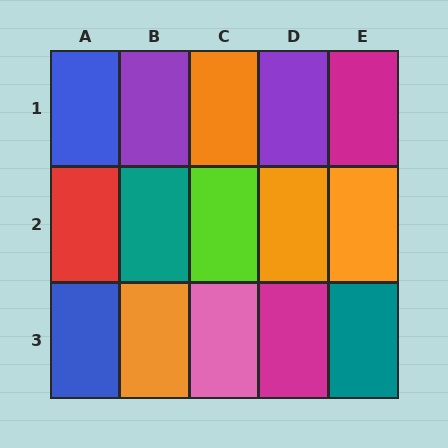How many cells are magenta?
2 cells are magenta.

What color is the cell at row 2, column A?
Red.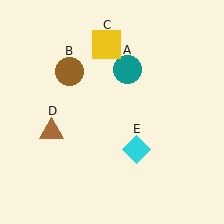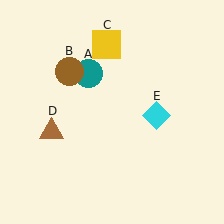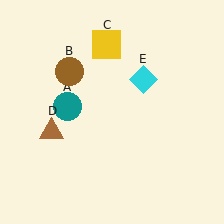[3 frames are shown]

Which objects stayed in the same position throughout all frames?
Brown circle (object B) and yellow square (object C) and brown triangle (object D) remained stationary.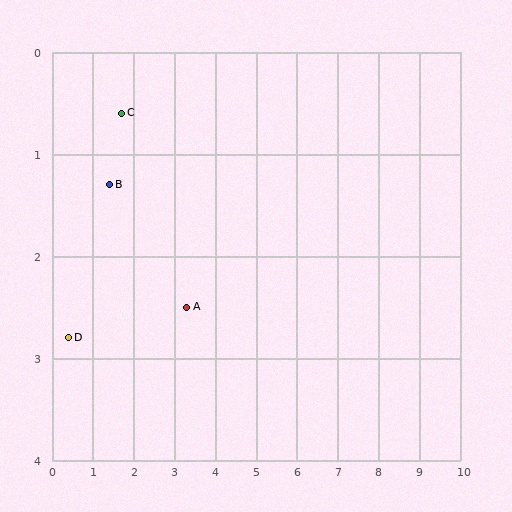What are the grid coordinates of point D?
Point D is at approximately (0.4, 2.8).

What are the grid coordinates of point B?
Point B is at approximately (1.4, 1.3).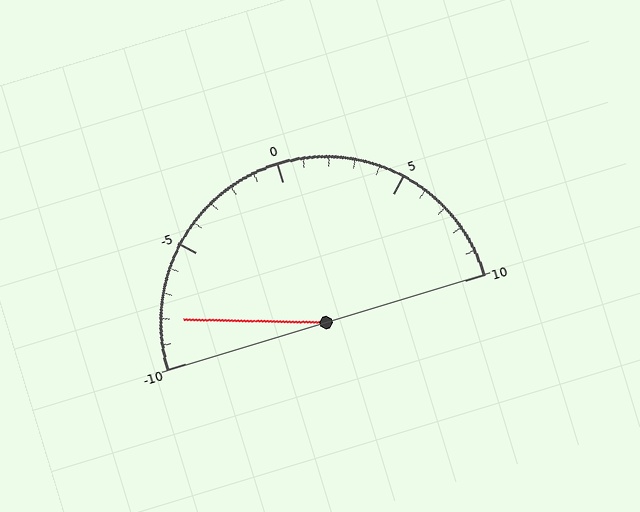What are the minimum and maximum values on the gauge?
The gauge ranges from -10 to 10.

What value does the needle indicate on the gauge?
The needle indicates approximately -8.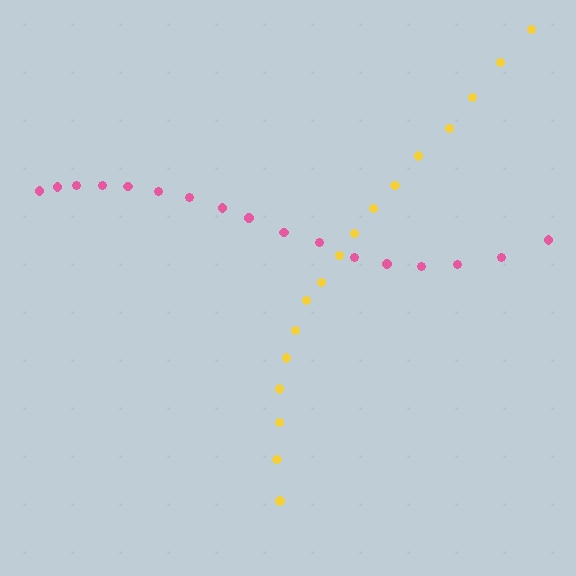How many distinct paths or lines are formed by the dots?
There are 2 distinct paths.